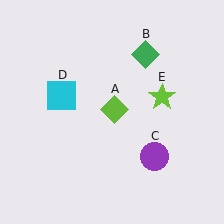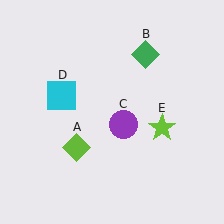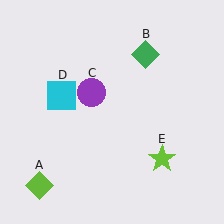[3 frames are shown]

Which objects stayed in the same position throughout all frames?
Green diamond (object B) and cyan square (object D) remained stationary.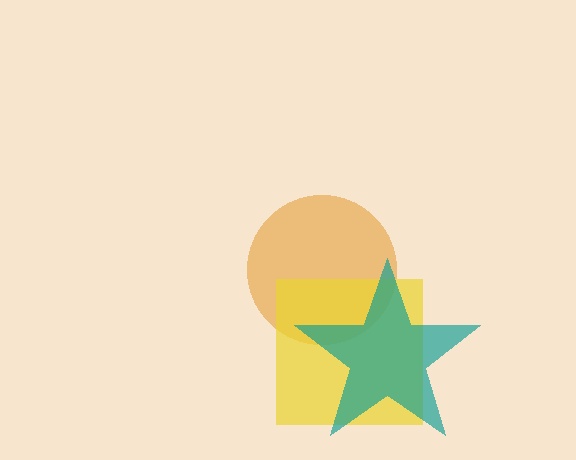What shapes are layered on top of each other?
The layered shapes are: an orange circle, a yellow square, a teal star.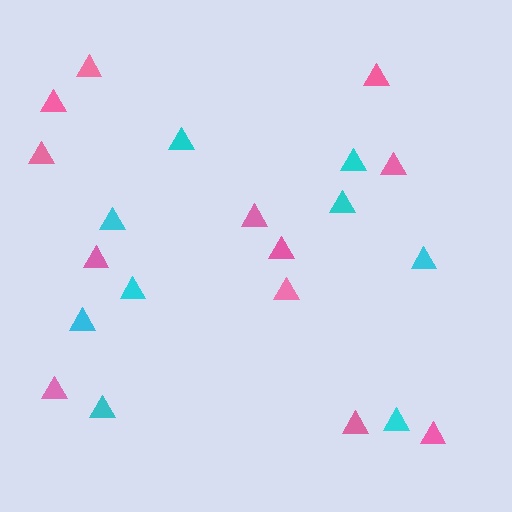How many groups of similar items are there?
There are 2 groups: one group of pink triangles (12) and one group of cyan triangles (9).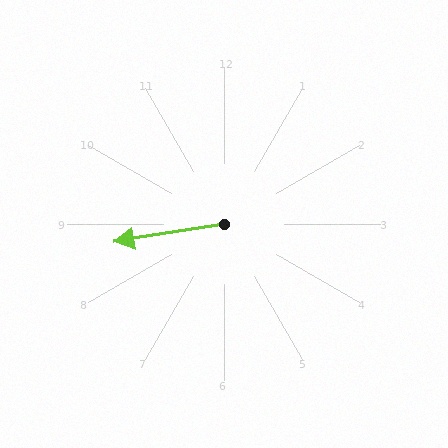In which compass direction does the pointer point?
West.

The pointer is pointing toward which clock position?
Roughly 9 o'clock.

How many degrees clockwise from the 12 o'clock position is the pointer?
Approximately 261 degrees.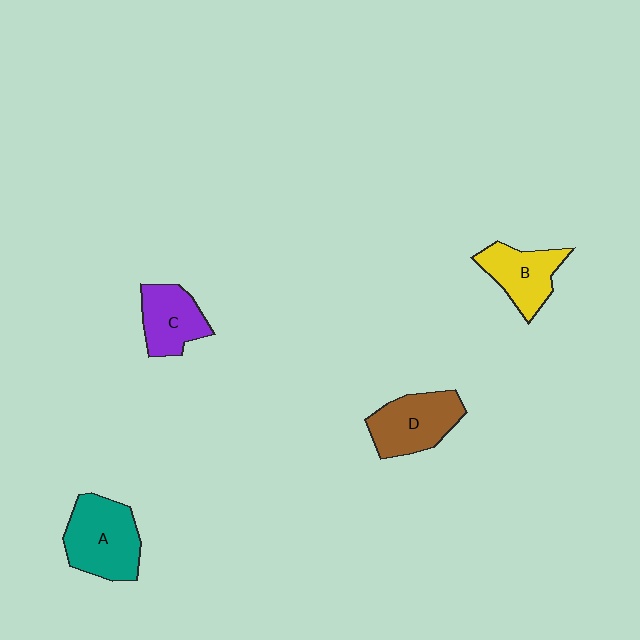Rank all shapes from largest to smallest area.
From largest to smallest: A (teal), D (brown), B (yellow), C (purple).